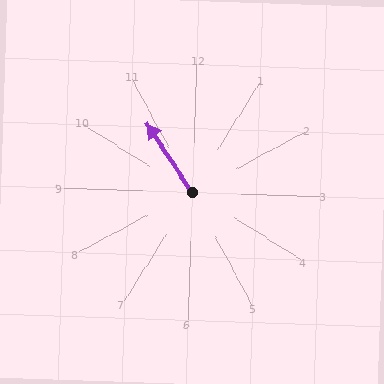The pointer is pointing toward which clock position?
Roughly 11 o'clock.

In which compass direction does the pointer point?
Northwest.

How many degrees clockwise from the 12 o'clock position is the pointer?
Approximately 325 degrees.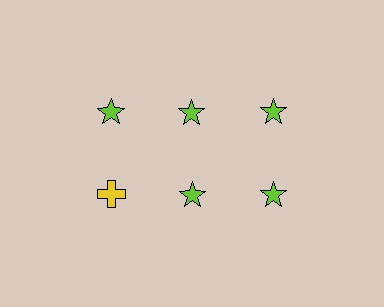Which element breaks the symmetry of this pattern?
The yellow cross in the second row, leftmost column breaks the symmetry. All other shapes are lime stars.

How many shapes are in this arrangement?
There are 6 shapes arranged in a grid pattern.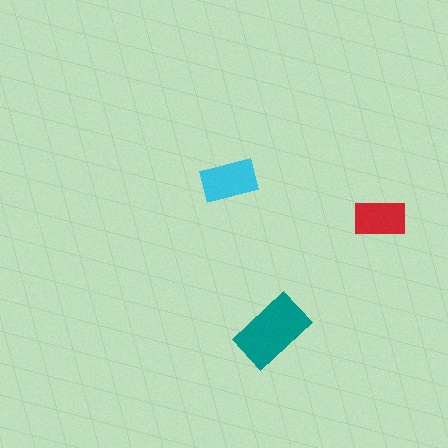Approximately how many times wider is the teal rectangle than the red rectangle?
About 1.5 times wider.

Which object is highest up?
The cyan rectangle is topmost.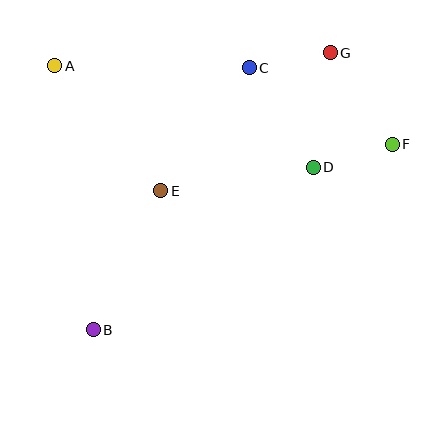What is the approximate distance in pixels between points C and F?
The distance between C and F is approximately 162 pixels.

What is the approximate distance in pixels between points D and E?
The distance between D and E is approximately 154 pixels.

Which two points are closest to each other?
Points C and G are closest to each other.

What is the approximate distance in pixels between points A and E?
The distance between A and E is approximately 164 pixels.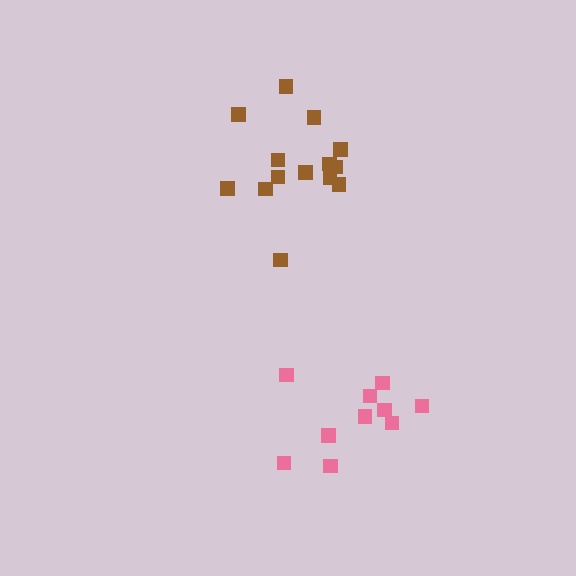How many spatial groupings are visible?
There are 2 spatial groupings.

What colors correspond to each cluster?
The clusters are colored: brown, pink.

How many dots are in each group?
Group 1: 14 dots, Group 2: 10 dots (24 total).